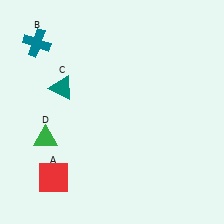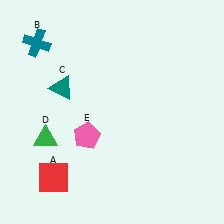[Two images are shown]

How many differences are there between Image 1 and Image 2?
There is 1 difference between the two images.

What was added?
A pink pentagon (E) was added in Image 2.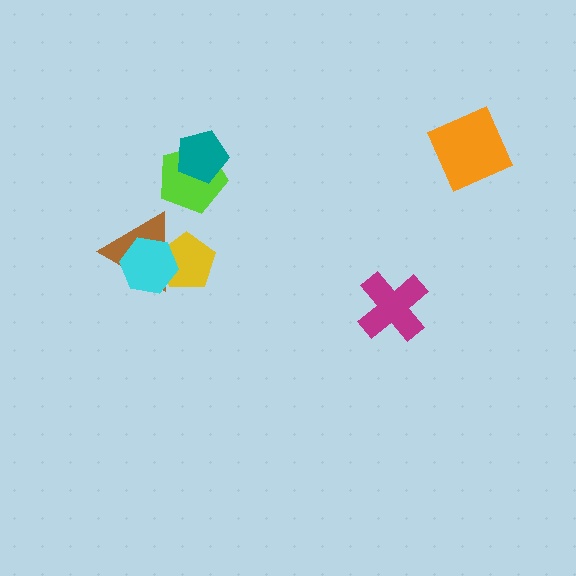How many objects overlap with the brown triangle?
2 objects overlap with the brown triangle.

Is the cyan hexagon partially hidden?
No, no other shape covers it.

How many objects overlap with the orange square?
0 objects overlap with the orange square.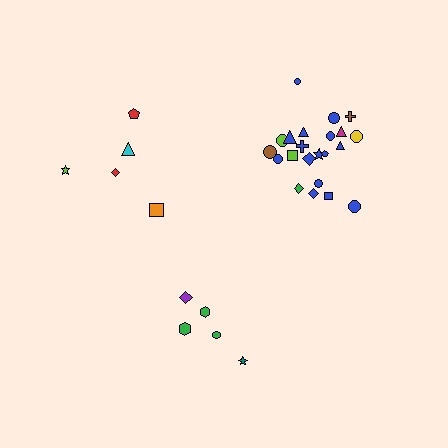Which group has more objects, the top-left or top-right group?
The top-right group.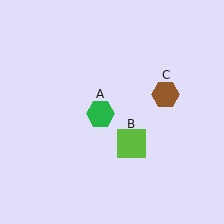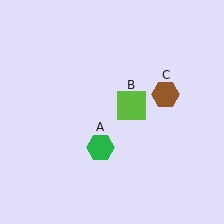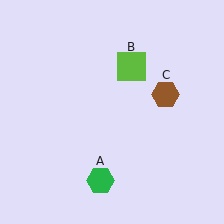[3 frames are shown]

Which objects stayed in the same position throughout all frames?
Brown hexagon (object C) remained stationary.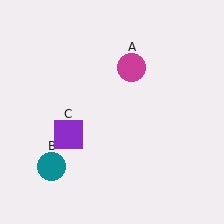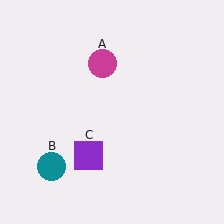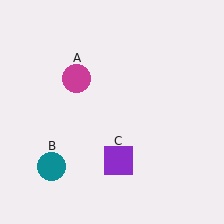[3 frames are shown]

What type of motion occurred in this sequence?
The magenta circle (object A), purple square (object C) rotated counterclockwise around the center of the scene.